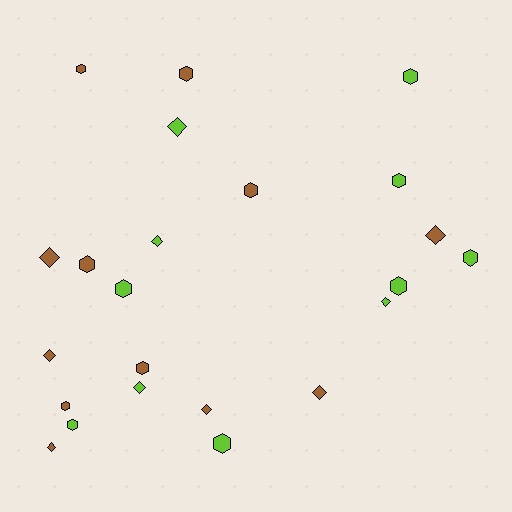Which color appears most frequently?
Brown, with 12 objects.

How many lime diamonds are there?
There are 4 lime diamonds.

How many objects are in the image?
There are 23 objects.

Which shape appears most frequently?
Hexagon, with 13 objects.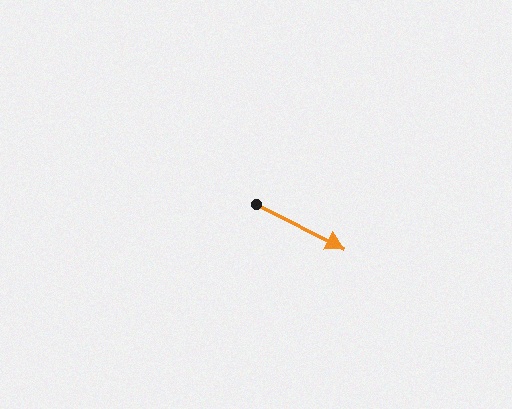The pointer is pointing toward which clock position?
Roughly 4 o'clock.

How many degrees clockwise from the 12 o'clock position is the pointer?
Approximately 116 degrees.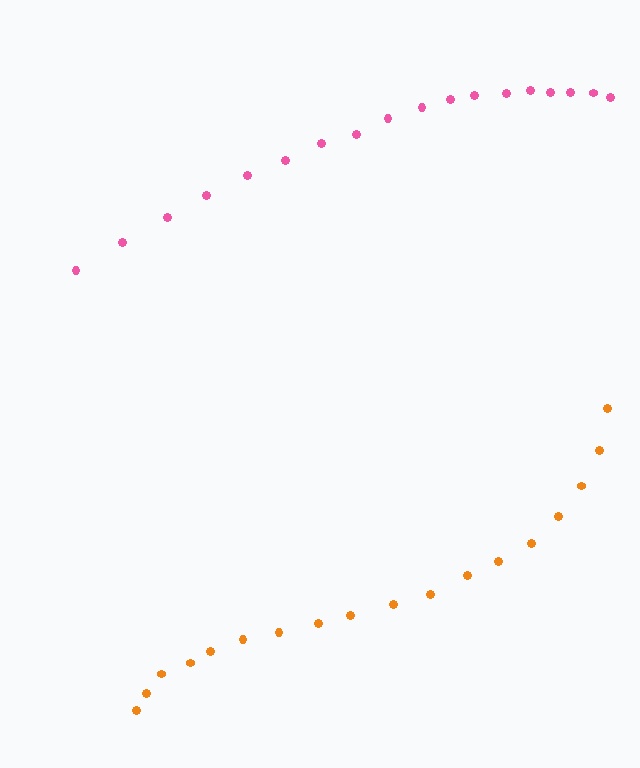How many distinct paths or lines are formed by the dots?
There are 2 distinct paths.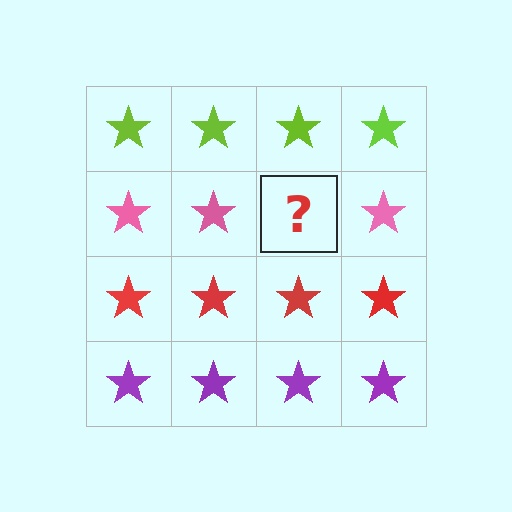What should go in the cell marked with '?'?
The missing cell should contain a pink star.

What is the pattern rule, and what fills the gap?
The rule is that each row has a consistent color. The gap should be filled with a pink star.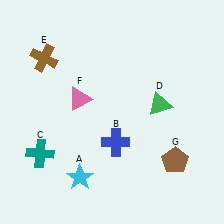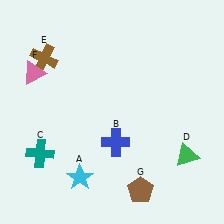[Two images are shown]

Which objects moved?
The objects that moved are: the green triangle (D), the pink triangle (F), the brown pentagon (G).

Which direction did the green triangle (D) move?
The green triangle (D) moved down.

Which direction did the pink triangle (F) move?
The pink triangle (F) moved left.